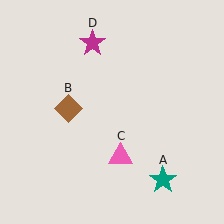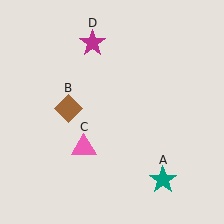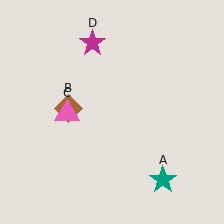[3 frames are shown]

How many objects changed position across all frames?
1 object changed position: pink triangle (object C).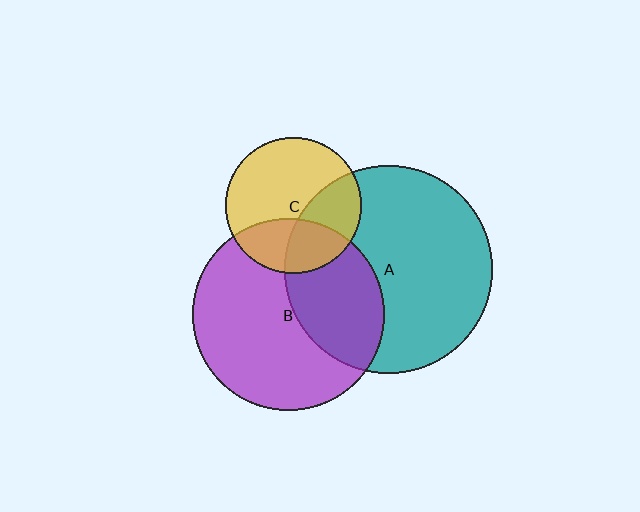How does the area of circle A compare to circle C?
Approximately 2.3 times.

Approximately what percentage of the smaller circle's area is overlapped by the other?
Approximately 35%.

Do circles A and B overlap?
Yes.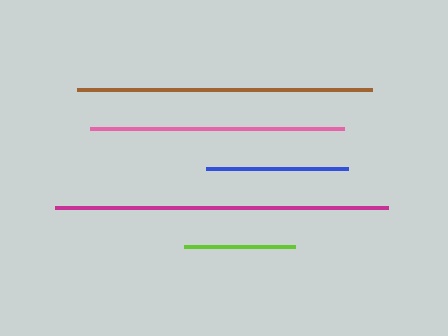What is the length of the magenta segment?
The magenta segment is approximately 334 pixels long.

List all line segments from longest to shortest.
From longest to shortest: magenta, brown, pink, blue, lime.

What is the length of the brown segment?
The brown segment is approximately 295 pixels long.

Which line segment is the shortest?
The lime line is the shortest at approximately 111 pixels.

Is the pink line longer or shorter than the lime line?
The pink line is longer than the lime line.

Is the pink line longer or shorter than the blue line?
The pink line is longer than the blue line.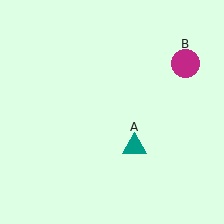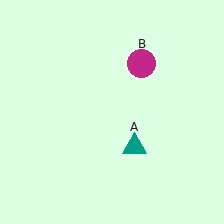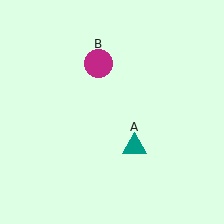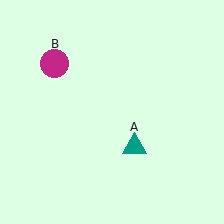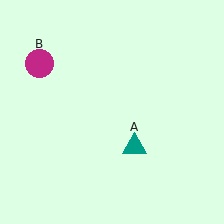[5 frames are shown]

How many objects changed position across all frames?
1 object changed position: magenta circle (object B).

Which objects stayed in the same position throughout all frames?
Teal triangle (object A) remained stationary.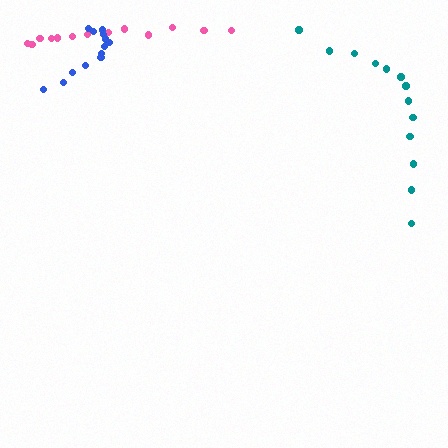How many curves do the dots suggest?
There are 3 distinct paths.